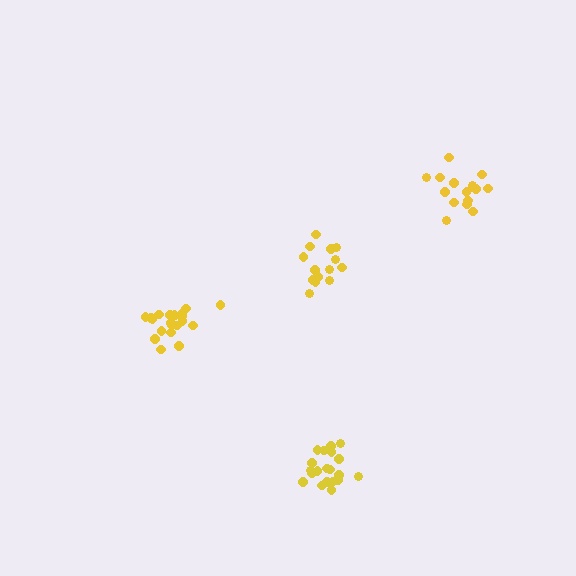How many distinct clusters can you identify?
There are 4 distinct clusters.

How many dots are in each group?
Group 1: 21 dots, Group 2: 17 dots, Group 3: 21 dots, Group 4: 15 dots (74 total).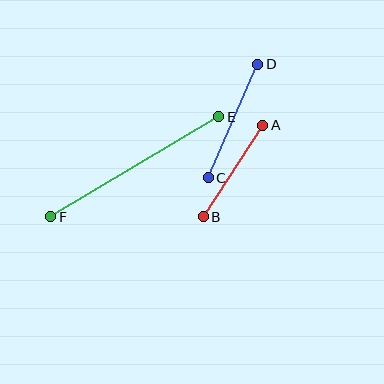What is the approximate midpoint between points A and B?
The midpoint is at approximately (233, 171) pixels.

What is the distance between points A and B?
The distance is approximately 109 pixels.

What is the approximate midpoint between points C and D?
The midpoint is at approximately (233, 121) pixels.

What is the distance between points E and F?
The distance is approximately 196 pixels.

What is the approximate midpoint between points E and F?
The midpoint is at approximately (135, 167) pixels.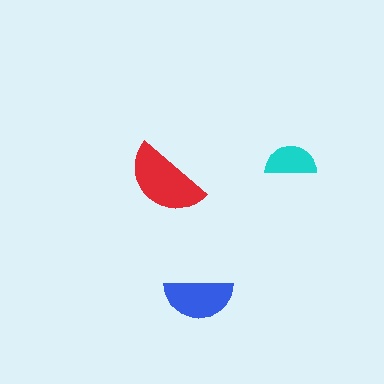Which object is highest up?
The cyan semicircle is topmost.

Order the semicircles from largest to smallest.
the red one, the blue one, the cyan one.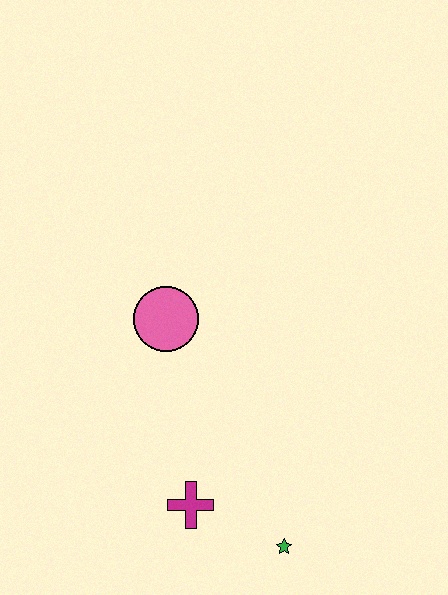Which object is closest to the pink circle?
The magenta cross is closest to the pink circle.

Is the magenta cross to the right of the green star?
No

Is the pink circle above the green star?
Yes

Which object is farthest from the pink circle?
The green star is farthest from the pink circle.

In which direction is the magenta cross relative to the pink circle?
The magenta cross is below the pink circle.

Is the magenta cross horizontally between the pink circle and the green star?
Yes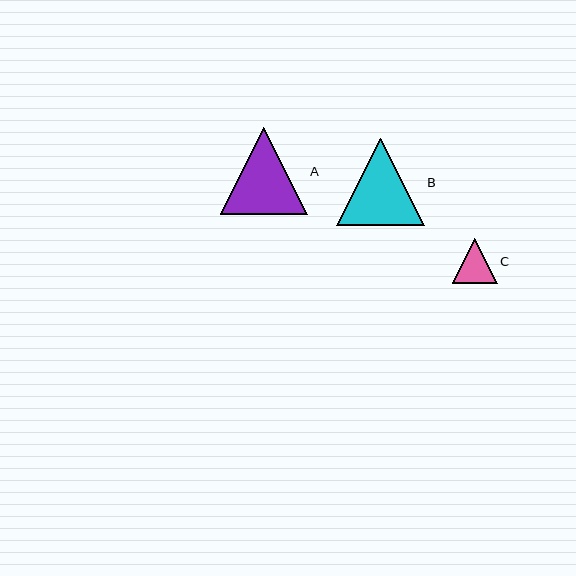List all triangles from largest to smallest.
From largest to smallest: B, A, C.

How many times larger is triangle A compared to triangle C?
Triangle A is approximately 1.9 times the size of triangle C.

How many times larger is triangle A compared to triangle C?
Triangle A is approximately 1.9 times the size of triangle C.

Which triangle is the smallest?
Triangle C is the smallest with a size of approximately 45 pixels.